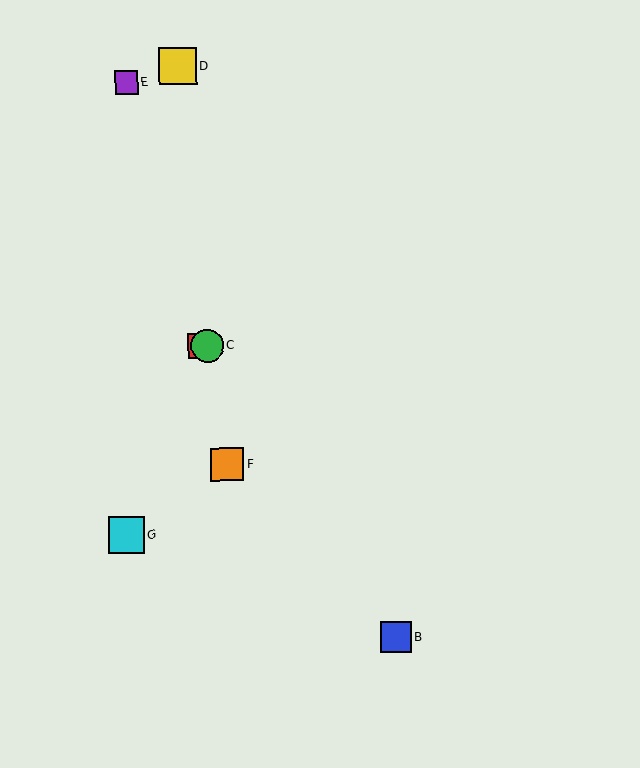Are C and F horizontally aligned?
No, C is at y≈346 and F is at y≈464.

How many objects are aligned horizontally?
2 objects (A, C) are aligned horizontally.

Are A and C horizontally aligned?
Yes, both are at y≈346.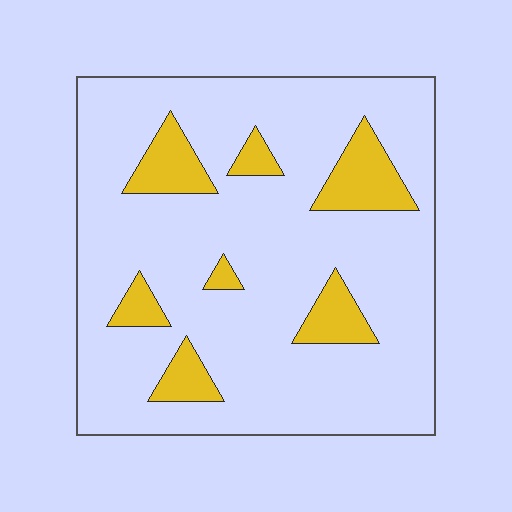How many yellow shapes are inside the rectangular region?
7.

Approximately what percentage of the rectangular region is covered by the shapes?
Approximately 15%.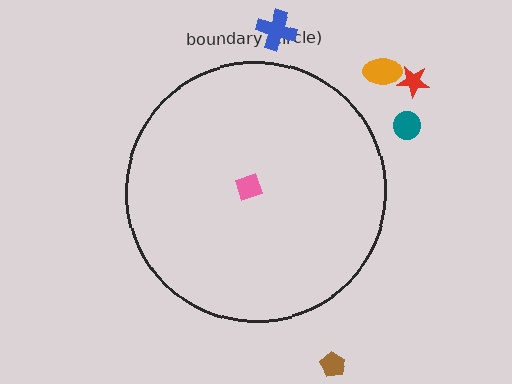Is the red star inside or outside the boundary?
Outside.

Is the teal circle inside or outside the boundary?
Outside.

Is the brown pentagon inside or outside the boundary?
Outside.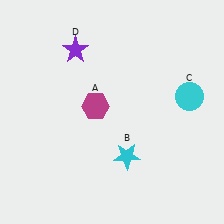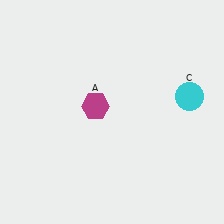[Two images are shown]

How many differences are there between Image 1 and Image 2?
There are 2 differences between the two images.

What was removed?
The purple star (D), the cyan star (B) were removed in Image 2.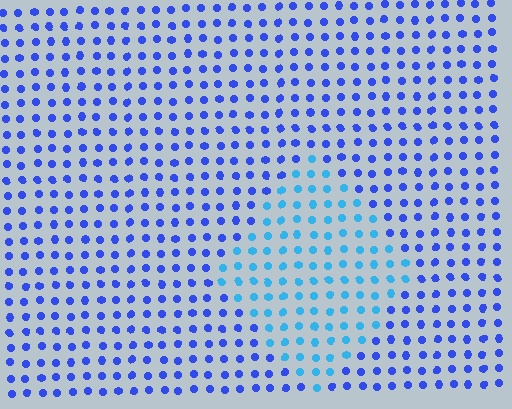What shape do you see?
I see a diamond.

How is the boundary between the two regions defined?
The boundary is defined purely by a slight shift in hue (about 34 degrees). Spacing, size, and orientation are identical on both sides.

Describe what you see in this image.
The image is filled with small blue elements in a uniform arrangement. A diamond-shaped region is visible where the elements are tinted to a slightly different hue, forming a subtle color boundary.